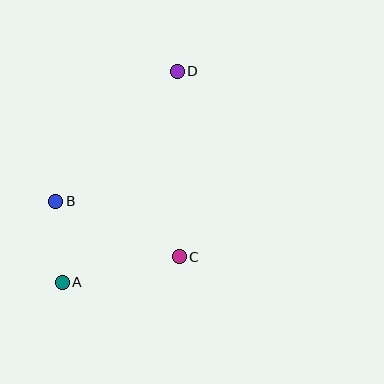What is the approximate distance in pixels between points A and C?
The distance between A and C is approximately 120 pixels.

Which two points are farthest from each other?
Points A and D are farthest from each other.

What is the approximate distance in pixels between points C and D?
The distance between C and D is approximately 186 pixels.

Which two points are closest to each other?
Points A and B are closest to each other.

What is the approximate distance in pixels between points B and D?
The distance between B and D is approximately 178 pixels.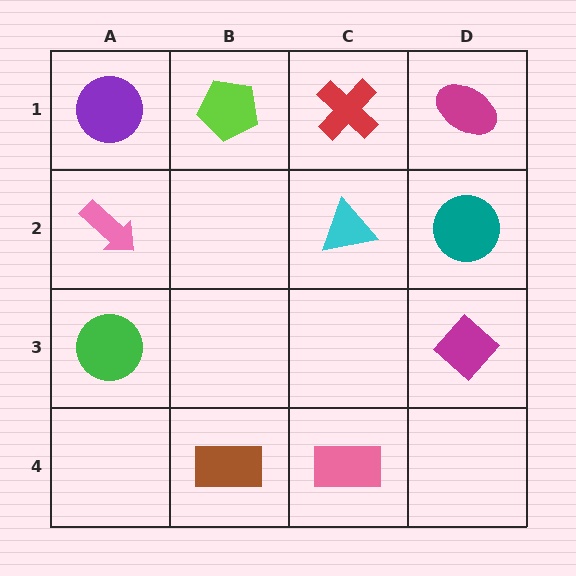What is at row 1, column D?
A magenta ellipse.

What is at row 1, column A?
A purple circle.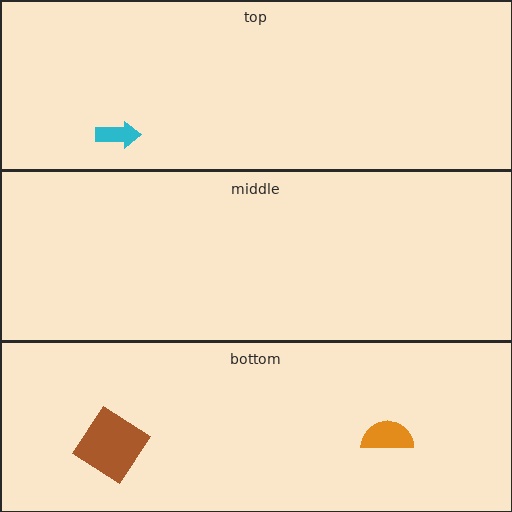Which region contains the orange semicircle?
The bottom region.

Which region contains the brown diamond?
The bottom region.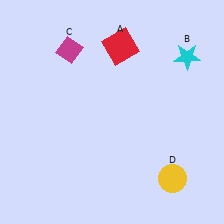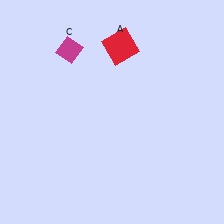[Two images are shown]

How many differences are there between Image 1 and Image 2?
There are 2 differences between the two images.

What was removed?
The cyan star (B), the yellow circle (D) were removed in Image 2.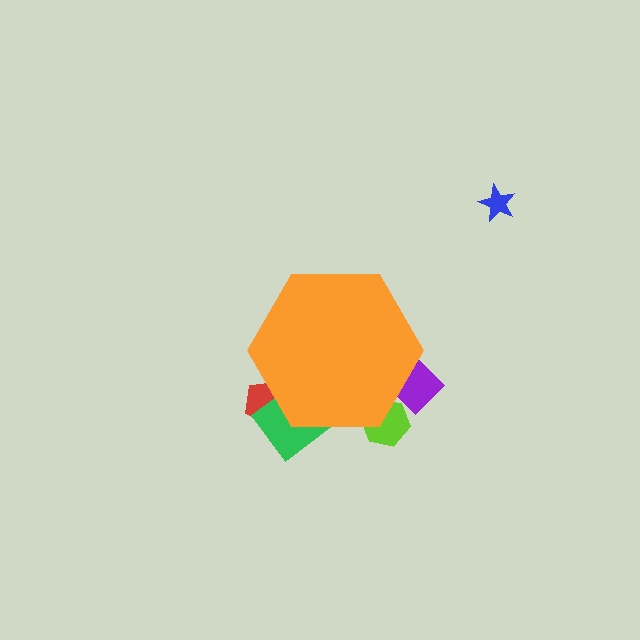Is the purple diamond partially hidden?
Yes, the purple diamond is partially hidden behind the orange hexagon.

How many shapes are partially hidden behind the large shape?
4 shapes are partially hidden.